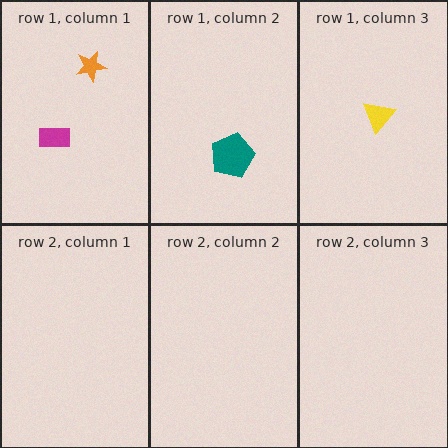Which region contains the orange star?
The row 1, column 1 region.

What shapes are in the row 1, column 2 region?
The teal pentagon.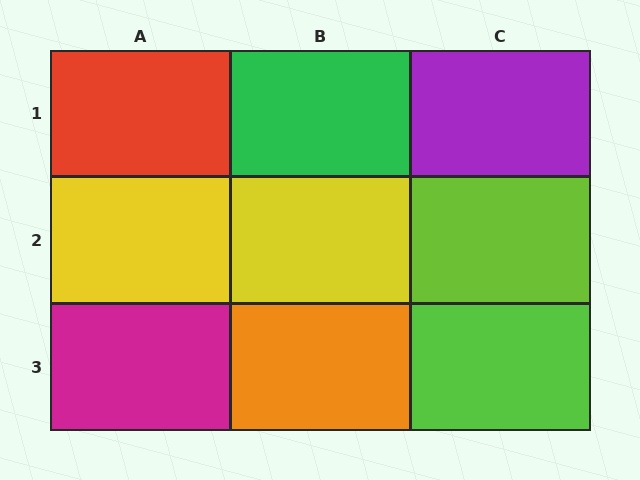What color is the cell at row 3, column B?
Orange.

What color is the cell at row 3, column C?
Lime.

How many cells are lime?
2 cells are lime.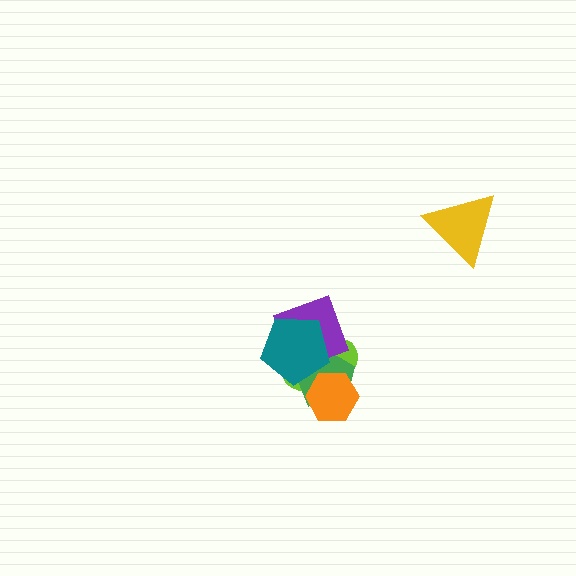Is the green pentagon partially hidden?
Yes, it is partially covered by another shape.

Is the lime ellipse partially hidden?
Yes, it is partially covered by another shape.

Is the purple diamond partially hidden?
Yes, it is partially covered by another shape.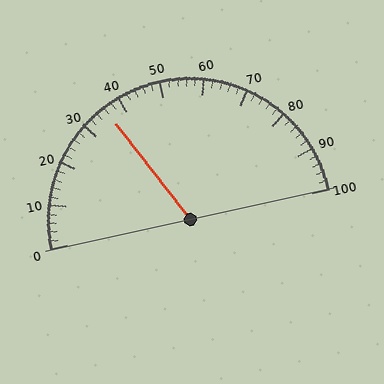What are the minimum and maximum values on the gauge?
The gauge ranges from 0 to 100.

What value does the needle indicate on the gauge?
The needle indicates approximately 36.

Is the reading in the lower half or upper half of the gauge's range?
The reading is in the lower half of the range (0 to 100).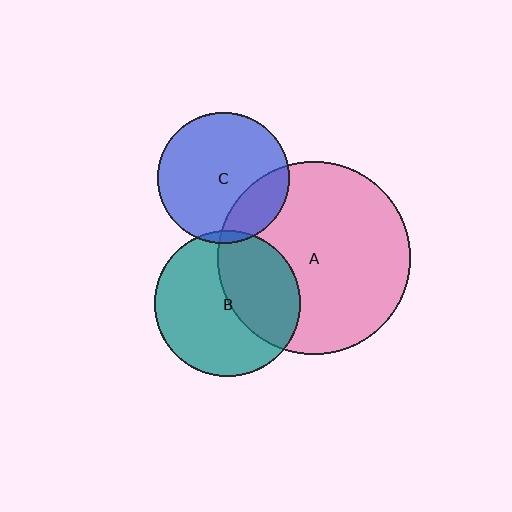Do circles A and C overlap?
Yes.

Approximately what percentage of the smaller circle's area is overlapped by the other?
Approximately 20%.